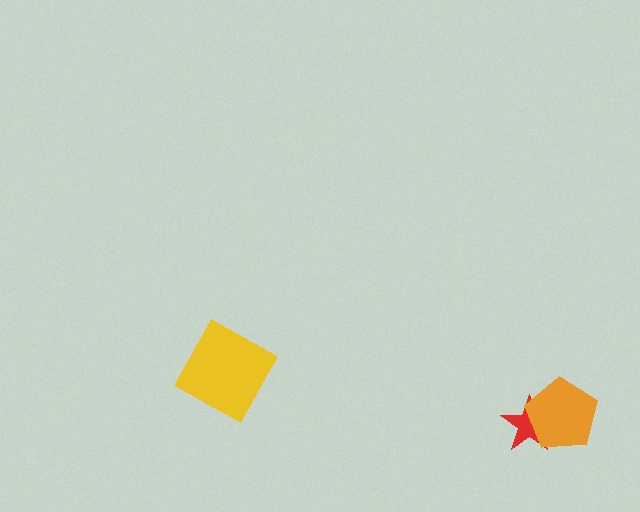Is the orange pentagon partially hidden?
No, no other shape covers it.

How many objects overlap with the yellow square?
0 objects overlap with the yellow square.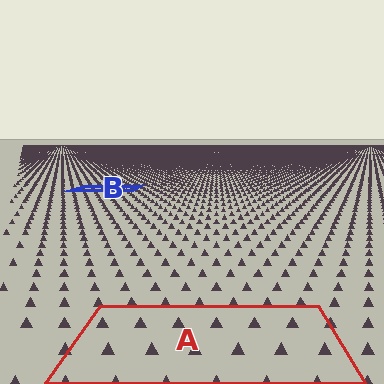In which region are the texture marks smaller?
The texture marks are smaller in region B, because it is farther away.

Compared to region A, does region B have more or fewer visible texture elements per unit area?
Region B has more texture elements per unit area — they are packed more densely because it is farther away.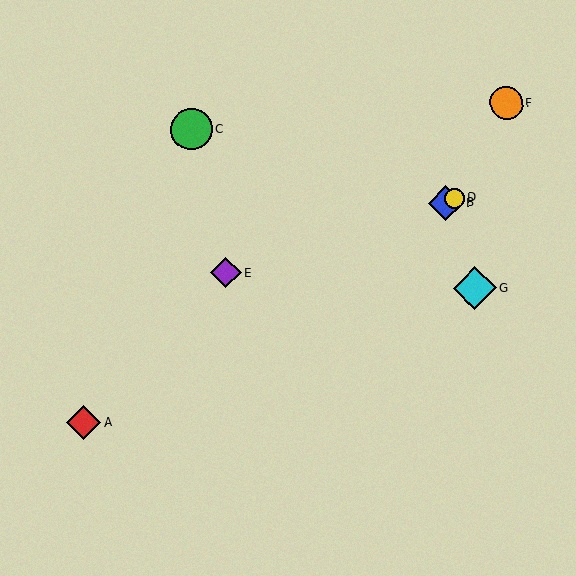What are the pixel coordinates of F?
Object F is at (507, 103).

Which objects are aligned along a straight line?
Objects A, B, D are aligned along a straight line.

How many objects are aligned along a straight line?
3 objects (A, B, D) are aligned along a straight line.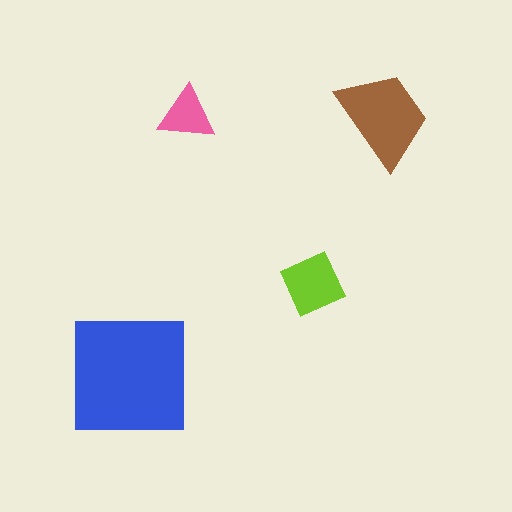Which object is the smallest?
The pink triangle.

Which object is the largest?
The blue square.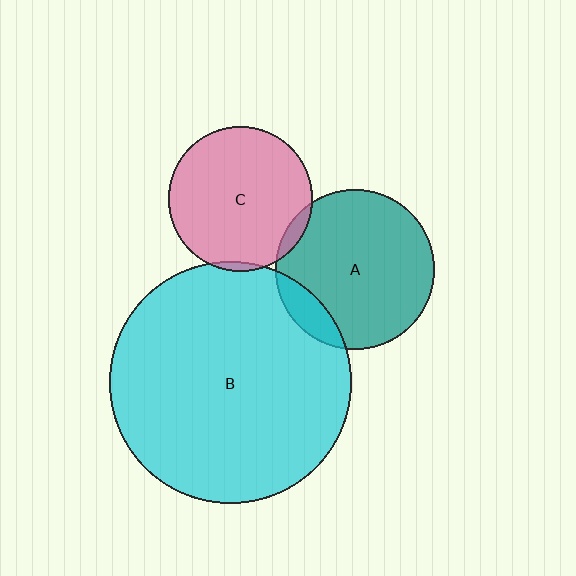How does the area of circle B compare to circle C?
Approximately 2.8 times.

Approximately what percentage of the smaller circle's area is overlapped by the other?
Approximately 5%.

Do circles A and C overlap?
Yes.